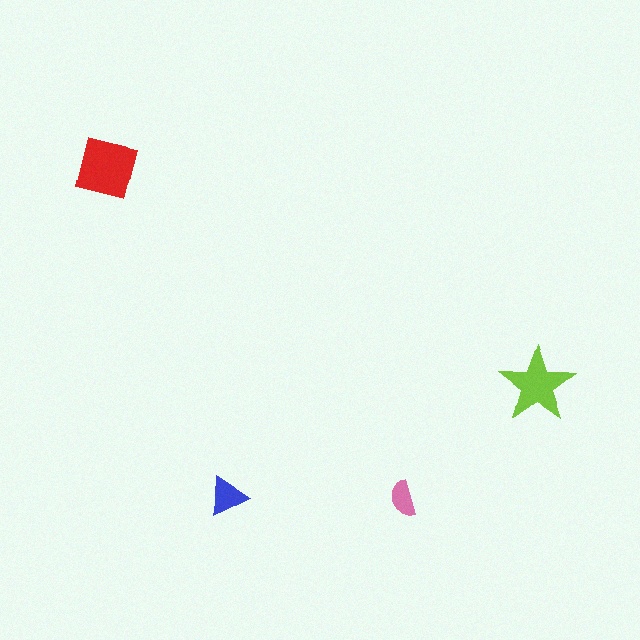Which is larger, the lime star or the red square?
The red square.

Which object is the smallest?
The pink semicircle.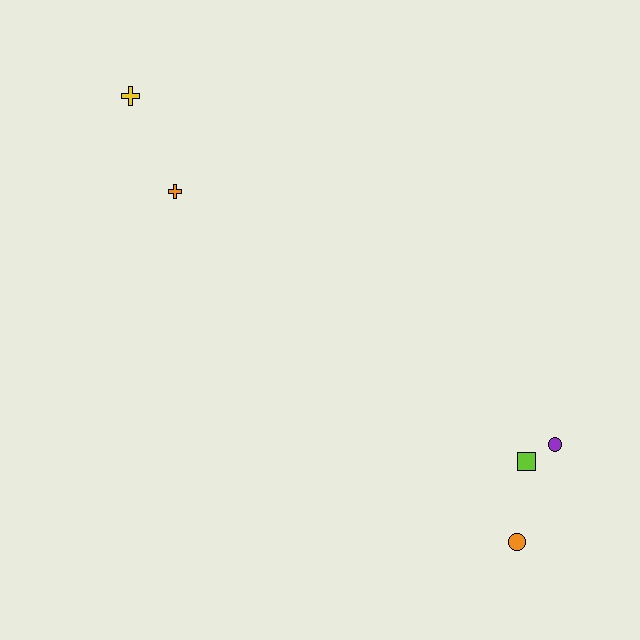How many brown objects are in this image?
There are no brown objects.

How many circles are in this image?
There are 2 circles.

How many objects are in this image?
There are 5 objects.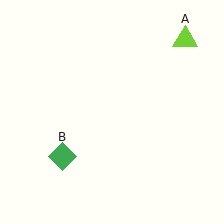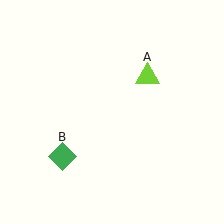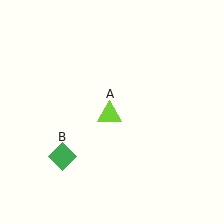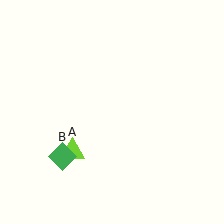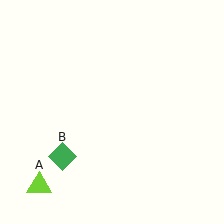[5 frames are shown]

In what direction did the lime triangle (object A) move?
The lime triangle (object A) moved down and to the left.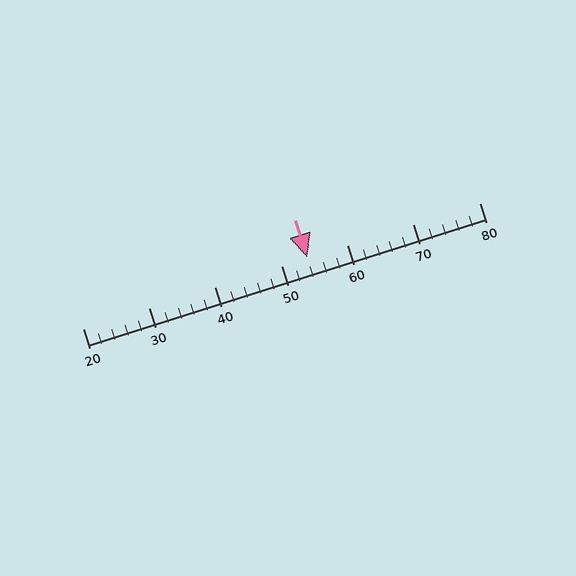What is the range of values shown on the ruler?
The ruler shows values from 20 to 80.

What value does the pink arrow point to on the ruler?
The pink arrow points to approximately 54.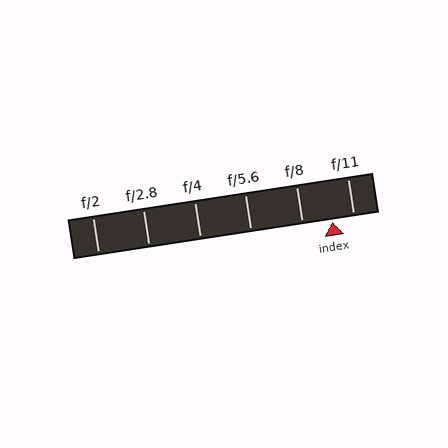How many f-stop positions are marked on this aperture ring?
There are 6 f-stop positions marked.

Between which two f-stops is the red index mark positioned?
The index mark is between f/8 and f/11.